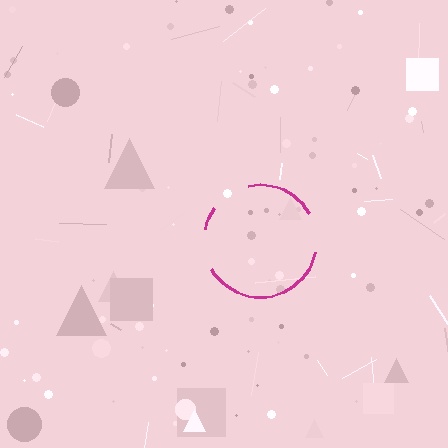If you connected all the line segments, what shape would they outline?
They would outline a circle.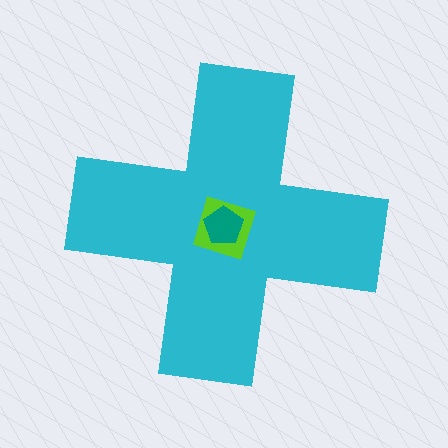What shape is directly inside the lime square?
The teal pentagon.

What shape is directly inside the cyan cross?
The lime square.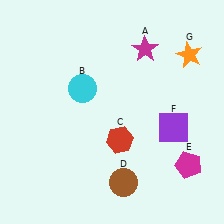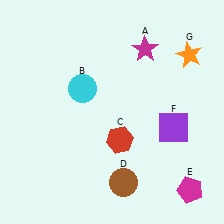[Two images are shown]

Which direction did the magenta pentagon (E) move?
The magenta pentagon (E) moved down.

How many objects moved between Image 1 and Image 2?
1 object moved between the two images.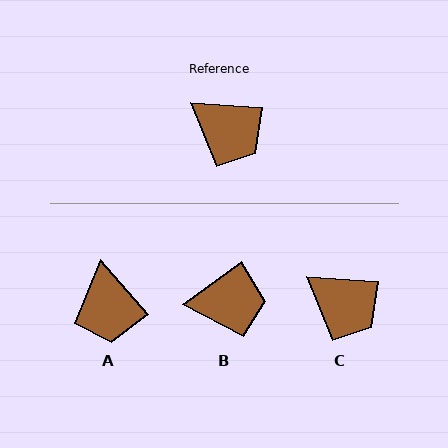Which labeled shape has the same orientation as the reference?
C.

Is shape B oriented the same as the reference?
No, it is off by about 40 degrees.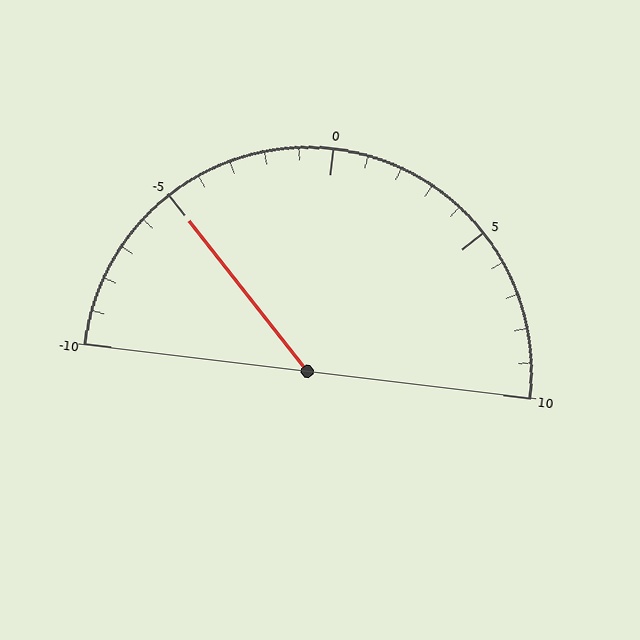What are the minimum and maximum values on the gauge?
The gauge ranges from -10 to 10.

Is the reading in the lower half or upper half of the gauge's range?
The reading is in the lower half of the range (-10 to 10).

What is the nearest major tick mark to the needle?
The nearest major tick mark is -5.